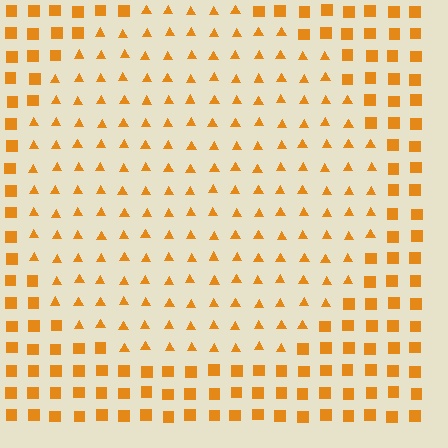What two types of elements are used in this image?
The image uses triangles inside the circle region and squares outside it.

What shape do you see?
I see a circle.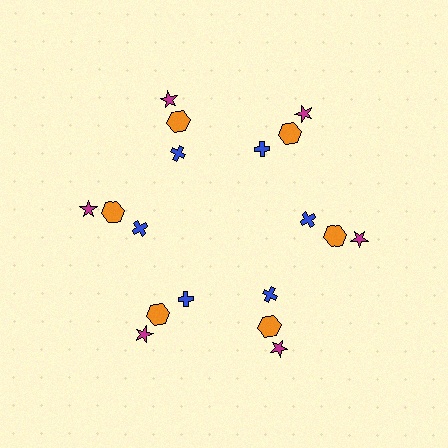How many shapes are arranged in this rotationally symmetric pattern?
There are 18 shapes, arranged in 6 groups of 3.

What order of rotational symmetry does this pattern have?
This pattern has 6-fold rotational symmetry.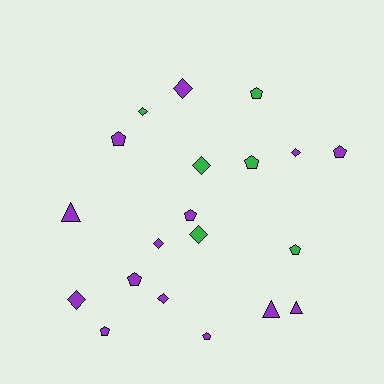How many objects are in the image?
There are 20 objects.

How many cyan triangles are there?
There are no cyan triangles.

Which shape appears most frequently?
Pentagon, with 9 objects.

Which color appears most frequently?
Purple, with 14 objects.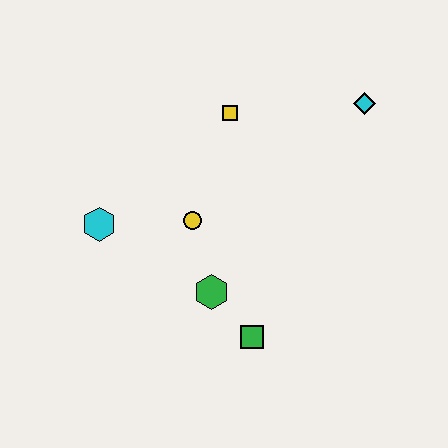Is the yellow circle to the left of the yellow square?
Yes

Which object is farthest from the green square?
The cyan diamond is farthest from the green square.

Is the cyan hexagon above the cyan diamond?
No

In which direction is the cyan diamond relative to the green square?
The cyan diamond is above the green square.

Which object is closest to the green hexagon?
The green square is closest to the green hexagon.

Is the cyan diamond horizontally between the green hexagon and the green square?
No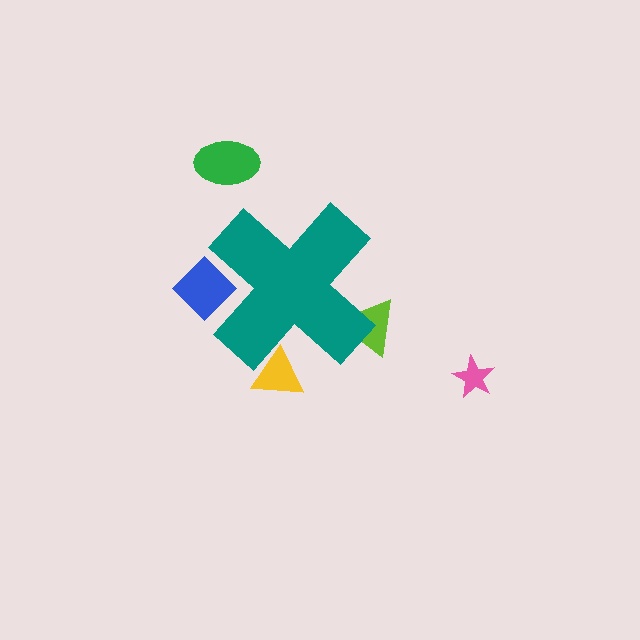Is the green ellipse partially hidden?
No, the green ellipse is fully visible.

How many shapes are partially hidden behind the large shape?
3 shapes are partially hidden.